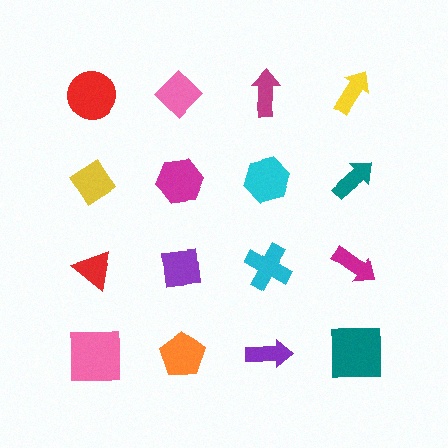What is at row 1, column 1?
A red circle.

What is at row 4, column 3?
A purple arrow.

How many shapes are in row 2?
4 shapes.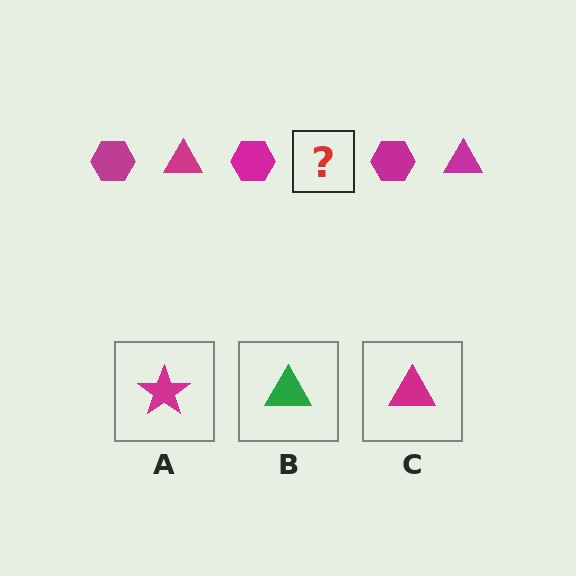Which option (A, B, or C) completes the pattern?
C.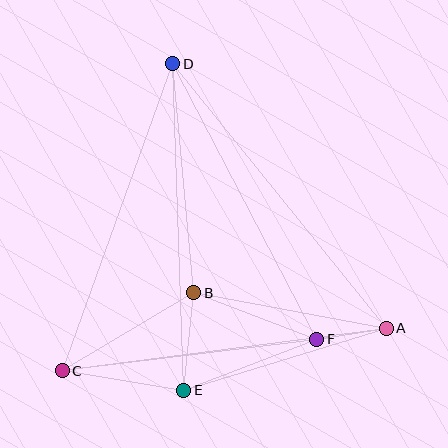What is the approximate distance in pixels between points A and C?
The distance between A and C is approximately 327 pixels.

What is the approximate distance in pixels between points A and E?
The distance between A and E is approximately 212 pixels.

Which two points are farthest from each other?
Points A and D are farthest from each other.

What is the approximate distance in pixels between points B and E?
The distance between B and E is approximately 98 pixels.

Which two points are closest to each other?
Points A and F are closest to each other.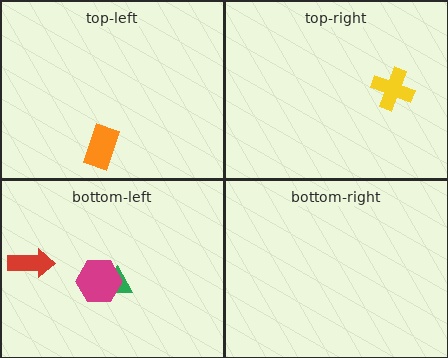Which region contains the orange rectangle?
The top-left region.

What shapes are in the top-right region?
The yellow cross.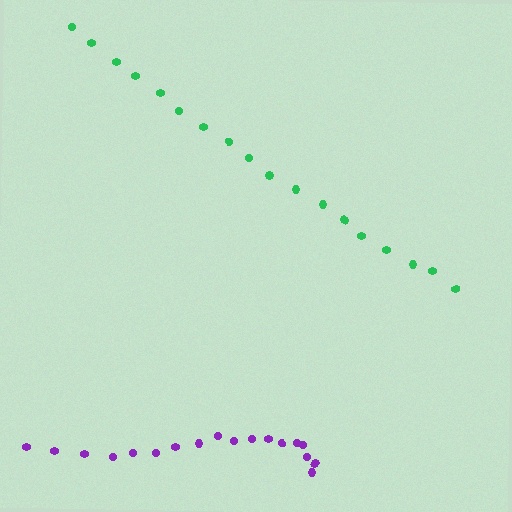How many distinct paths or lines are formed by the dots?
There are 2 distinct paths.